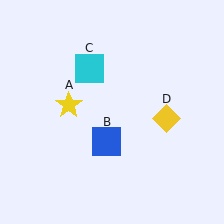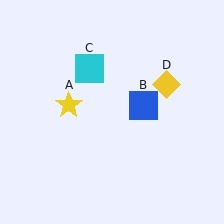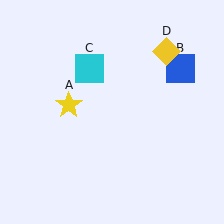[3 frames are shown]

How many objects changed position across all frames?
2 objects changed position: blue square (object B), yellow diamond (object D).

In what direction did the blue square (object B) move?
The blue square (object B) moved up and to the right.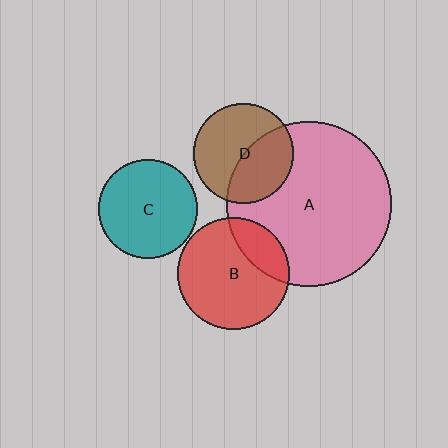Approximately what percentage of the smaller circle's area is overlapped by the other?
Approximately 45%.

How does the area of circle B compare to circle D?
Approximately 1.3 times.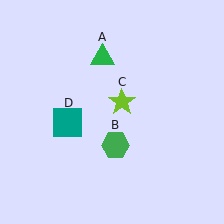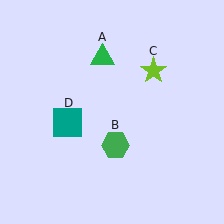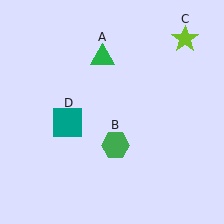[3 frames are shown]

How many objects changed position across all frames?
1 object changed position: lime star (object C).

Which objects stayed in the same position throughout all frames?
Green triangle (object A) and green hexagon (object B) and teal square (object D) remained stationary.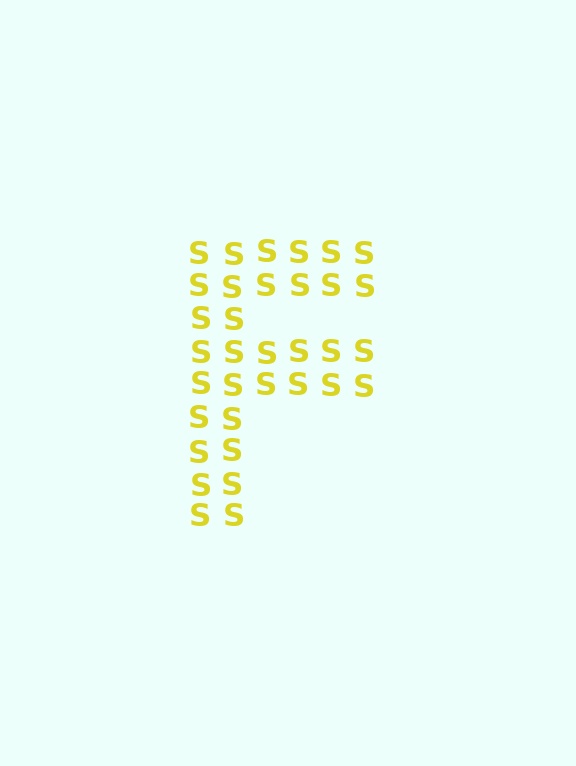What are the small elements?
The small elements are letter S's.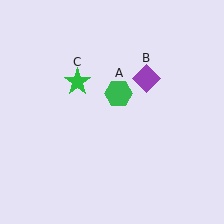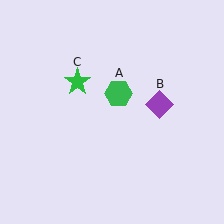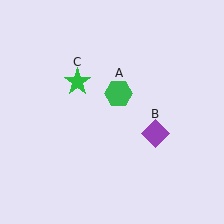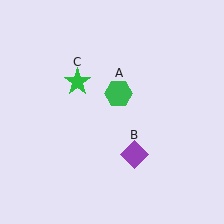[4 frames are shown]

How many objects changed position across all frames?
1 object changed position: purple diamond (object B).